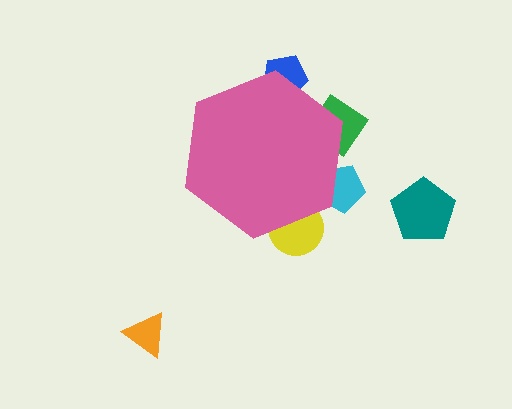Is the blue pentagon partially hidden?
Yes, the blue pentagon is partially hidden behind the pink hexagon.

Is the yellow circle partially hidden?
Yes, the yellow circle is partially hidden behind the pink hexagon.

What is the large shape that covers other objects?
A pink hexagon.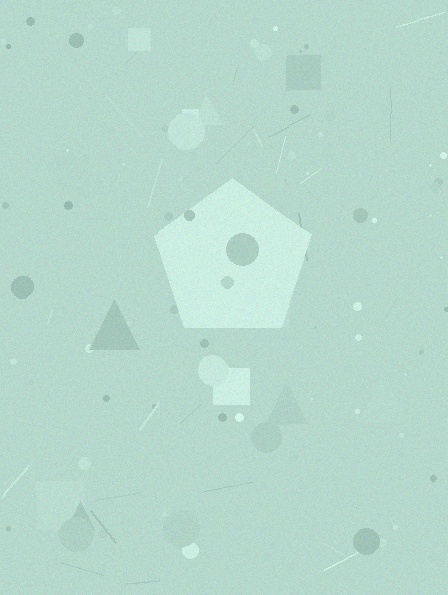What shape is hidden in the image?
A pentagon is hidden in the image.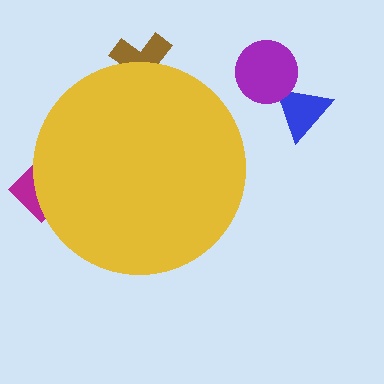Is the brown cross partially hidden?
Yes, the brown cross is partially hidden behind the yellow circle.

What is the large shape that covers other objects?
A yellow circle.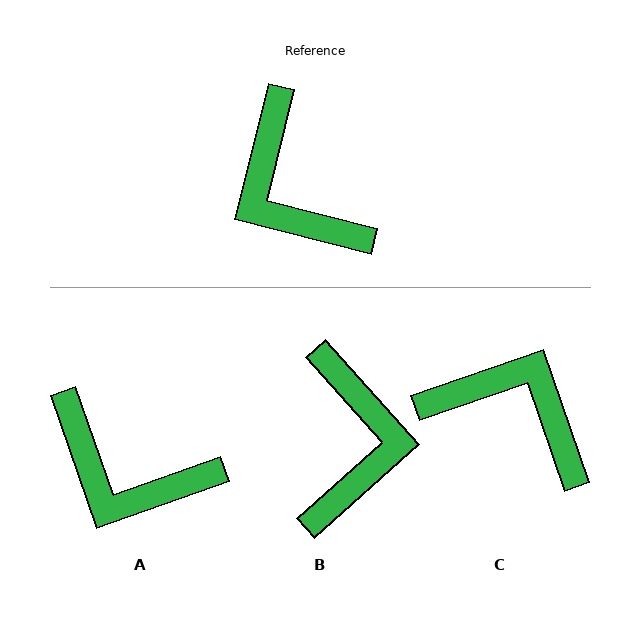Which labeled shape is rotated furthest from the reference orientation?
C, about 147 degrees away.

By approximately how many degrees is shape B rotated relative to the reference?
Approximately 146 degrees counter-clockwise.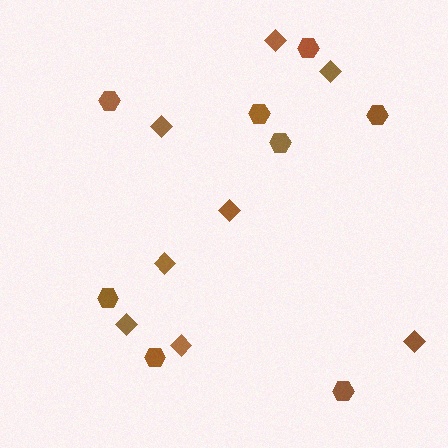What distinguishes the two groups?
There are 2 groups: one group of diamonds (8) and one group of hexagons (8).